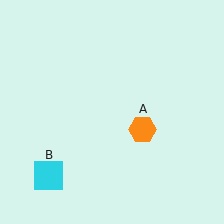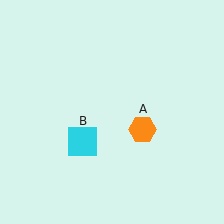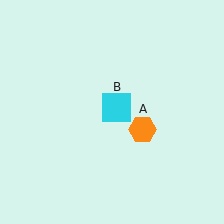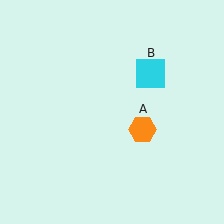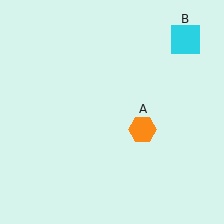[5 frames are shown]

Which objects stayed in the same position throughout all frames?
Orange hexagon (object A) remained stationary.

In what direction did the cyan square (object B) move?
The cyan square (object B) moved up and to the right.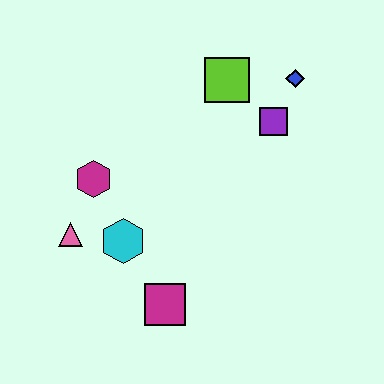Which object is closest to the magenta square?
The cyan hexagon is closest to the magenta square.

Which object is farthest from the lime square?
The magenta square is farthest from the lime square.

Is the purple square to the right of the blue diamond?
No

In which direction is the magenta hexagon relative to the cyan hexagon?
The magenta hexagon is above the cyan hexagon.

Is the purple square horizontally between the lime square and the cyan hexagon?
No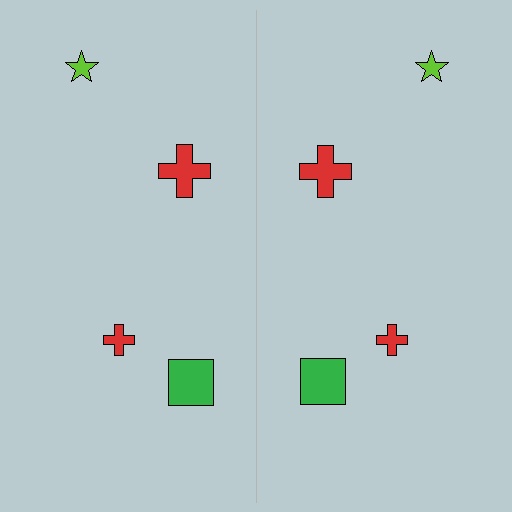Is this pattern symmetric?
Yes, this pattern has bilateral (reflection) symmetry.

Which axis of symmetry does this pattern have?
The pattern has a vertical axis of symmetry running through the center of the image.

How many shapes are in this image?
There are 8 shapes in this image.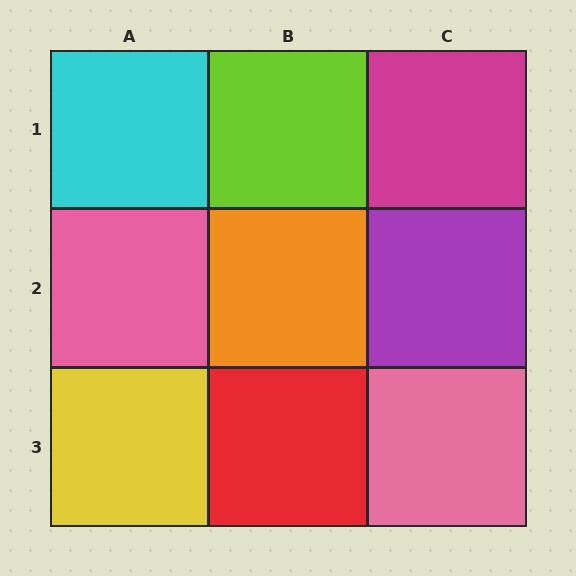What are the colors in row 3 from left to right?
Yellow, red, pink.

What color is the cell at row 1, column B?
Lime.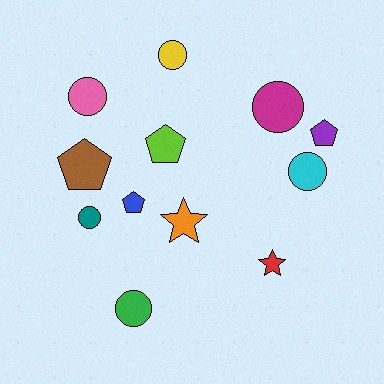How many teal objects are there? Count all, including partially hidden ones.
There is 1 teal object.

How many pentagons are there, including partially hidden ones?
There are 4 pentagons.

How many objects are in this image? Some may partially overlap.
There are 12 objects.